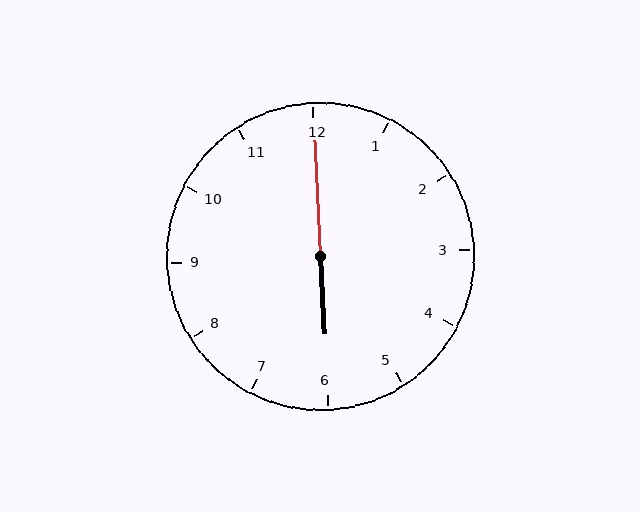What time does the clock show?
6:00.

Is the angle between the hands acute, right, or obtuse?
It is obtuse.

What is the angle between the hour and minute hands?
Approximately 180 degrees.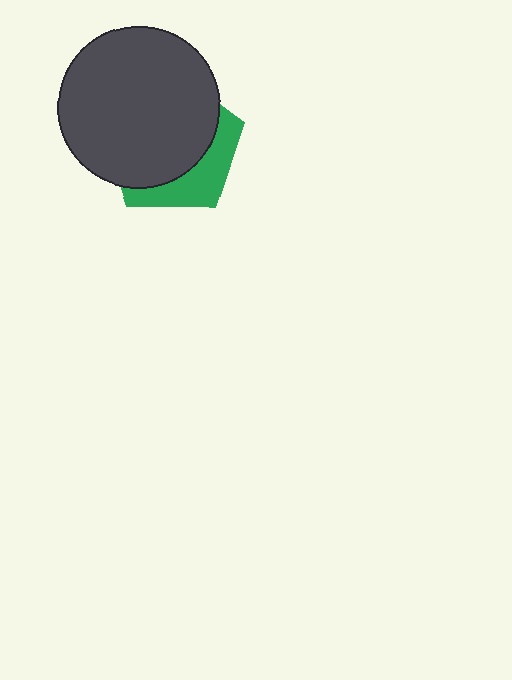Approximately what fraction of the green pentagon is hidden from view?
Roughly 69% of the green pentagon is hidden behind the dark gray circle.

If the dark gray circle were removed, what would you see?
You would see the complete green pentagon.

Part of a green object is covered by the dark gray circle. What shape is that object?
It is a pentagon.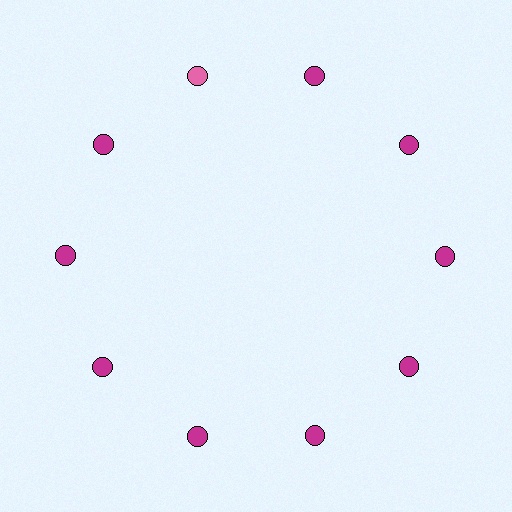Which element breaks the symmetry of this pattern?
The pink circle at roughly the 11 o'clock position breaks the symmetry. All other shapes are magenta circles.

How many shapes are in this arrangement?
There are 10 shapes arranged in a ring pattern.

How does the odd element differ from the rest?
It has a different color: pink instead of magenta.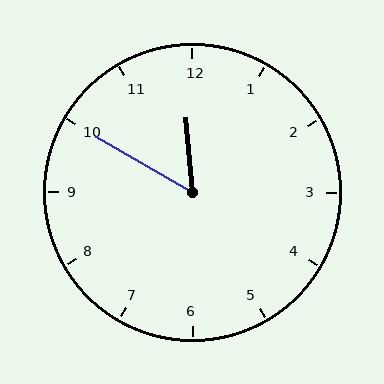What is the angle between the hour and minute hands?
Approximately 55 degrees.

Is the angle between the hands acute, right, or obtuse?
It is acute.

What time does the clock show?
11:50.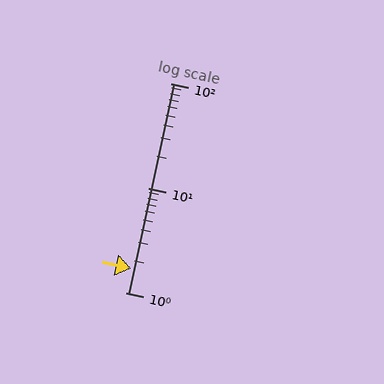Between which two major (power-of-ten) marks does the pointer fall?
The pointer is between 1 and 10.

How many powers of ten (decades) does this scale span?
The scale spans 2 decades, from 1 to 100.